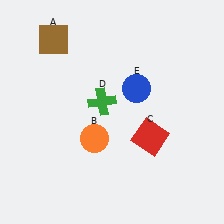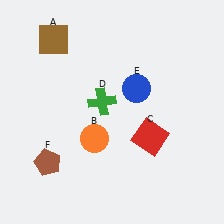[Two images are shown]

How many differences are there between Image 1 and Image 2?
There is 1 difference between the two images.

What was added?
A brown pentagon (F) was added in Image 2.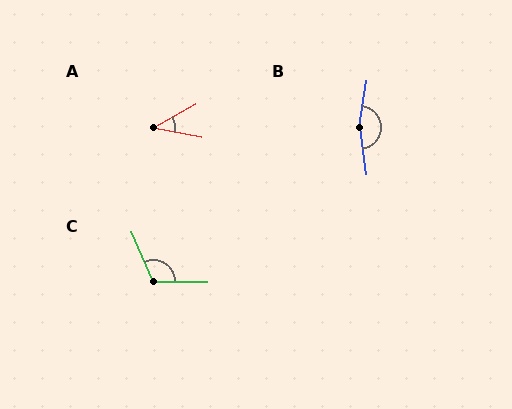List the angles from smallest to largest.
A (40°), C (113°), B (163°).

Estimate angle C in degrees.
Approximately 113 degrees.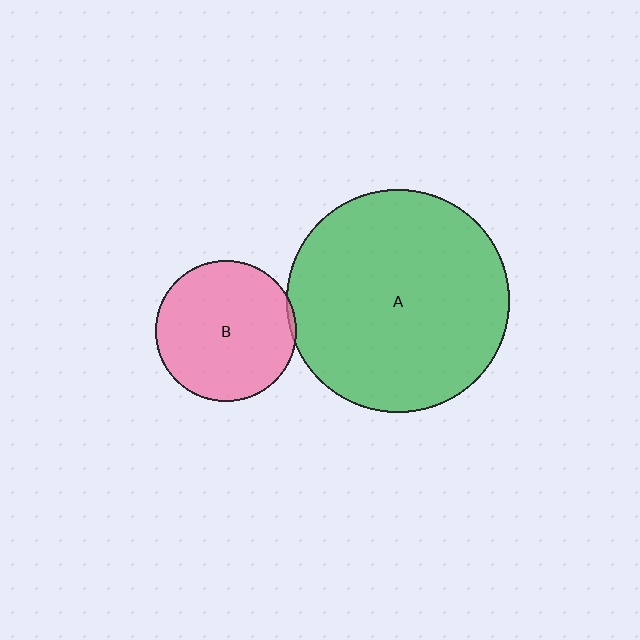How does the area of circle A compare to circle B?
Approximately 2.5 times.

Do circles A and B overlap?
Yes.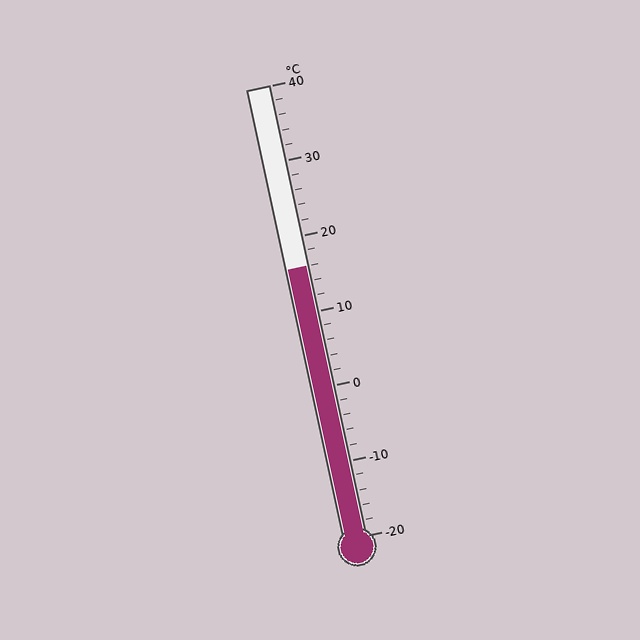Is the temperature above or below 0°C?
The temperature is above 0°C.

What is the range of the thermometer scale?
The thermometer scale ranges from -20°C to 40°C.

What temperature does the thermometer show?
The thermometer shows approximately 16°C.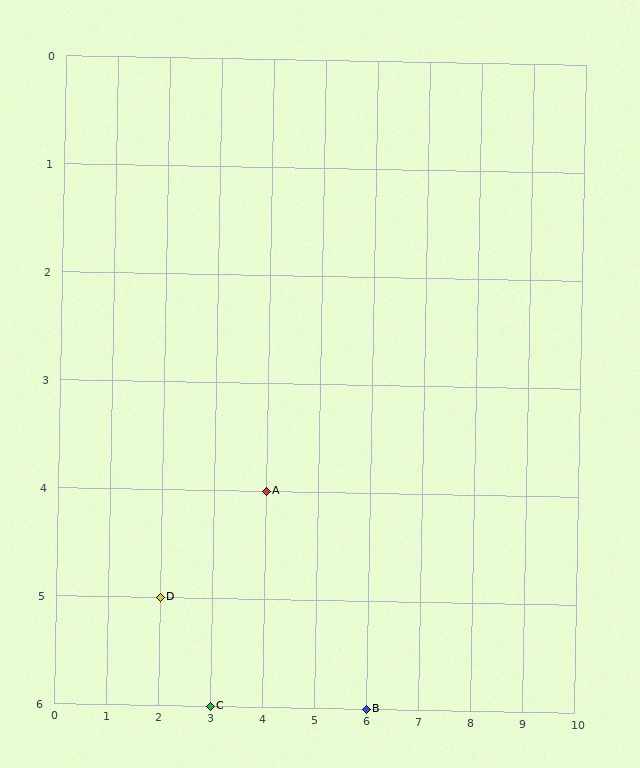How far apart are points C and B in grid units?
Points C and B are 3 columns apart.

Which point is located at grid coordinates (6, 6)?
Point B is at (6, 6).